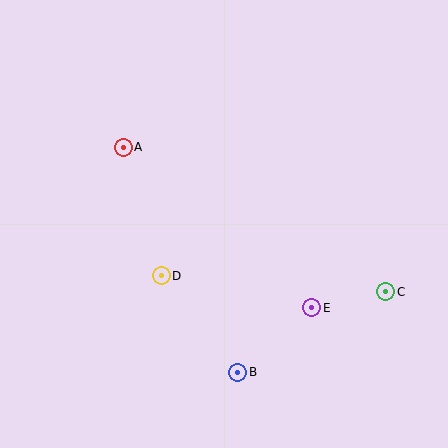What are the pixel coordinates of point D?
Point D is at (161, 276).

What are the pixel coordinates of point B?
Point B is at (238, 372).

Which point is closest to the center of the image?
Point D at (161, 276) is closest to the center.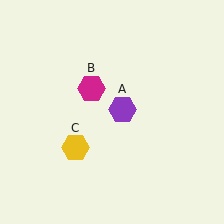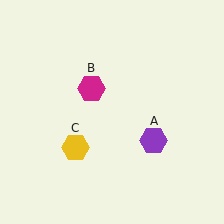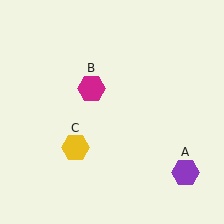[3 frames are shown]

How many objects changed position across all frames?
1 object changed position: purple hexagon (object A).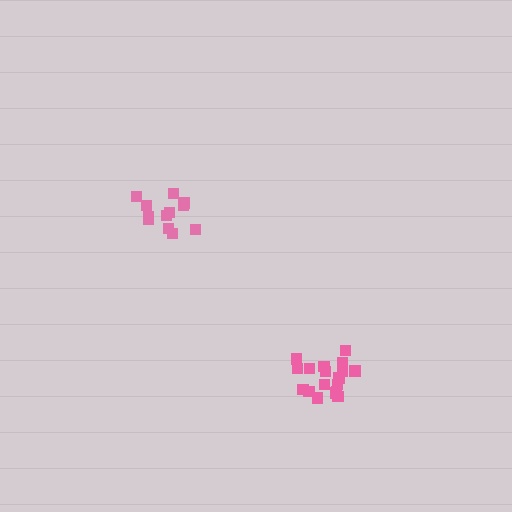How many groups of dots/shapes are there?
There are 2 groups.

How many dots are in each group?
Group 1: 12 dots, Group 2: 18 dots (30 total).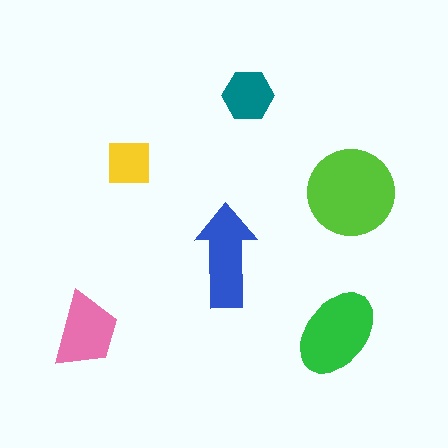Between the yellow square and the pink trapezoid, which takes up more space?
The pink trapezoid.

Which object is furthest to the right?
The lime circle is rightmost.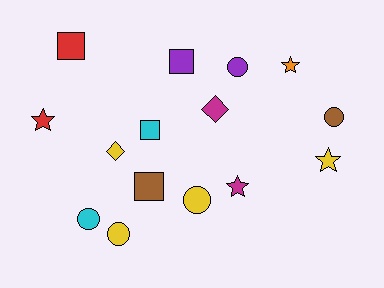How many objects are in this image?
There are 15 objects.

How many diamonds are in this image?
There are 2 diamonds.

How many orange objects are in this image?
There is 1 orange object.